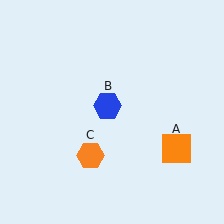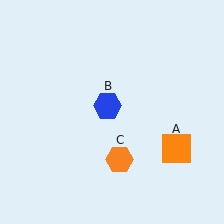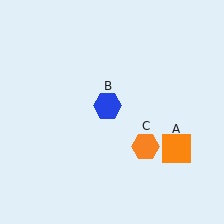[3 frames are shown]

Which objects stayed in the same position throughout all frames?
Orange square (object A) and blue hexagon (object B) remained stationary.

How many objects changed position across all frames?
1 object changed position: orange hexagon (object C).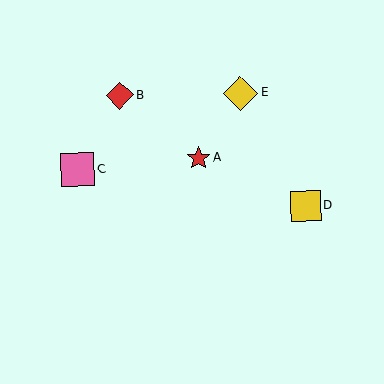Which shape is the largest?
The yellow diamond (labeled E) is the largest.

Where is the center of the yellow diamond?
The center of the yellow diamond is at (240, 93).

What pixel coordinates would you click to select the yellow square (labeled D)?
Click at (305, 206) to select the yellow square D.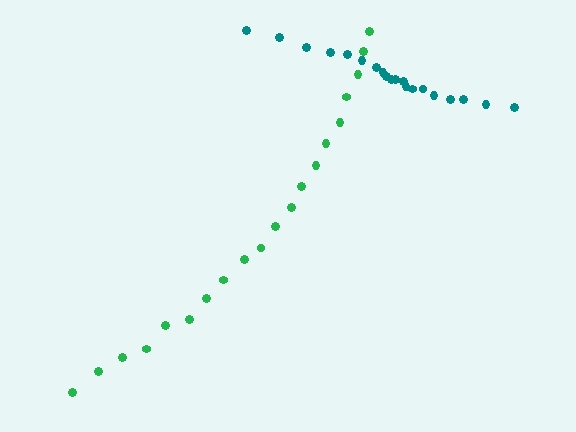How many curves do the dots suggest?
There are 2 distinct paths.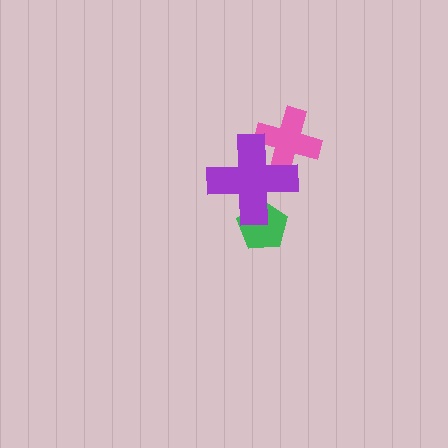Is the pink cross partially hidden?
Yes, it is partially covered by another shape.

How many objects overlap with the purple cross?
2 objects overlap with the purple cross.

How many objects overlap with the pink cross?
1 object overlaps with the pink cross.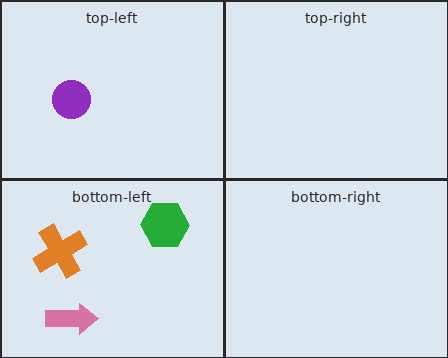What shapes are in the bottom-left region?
The pink arrow, the orange cross, the green hexagon.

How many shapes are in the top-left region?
1.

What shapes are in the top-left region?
The purple circle.